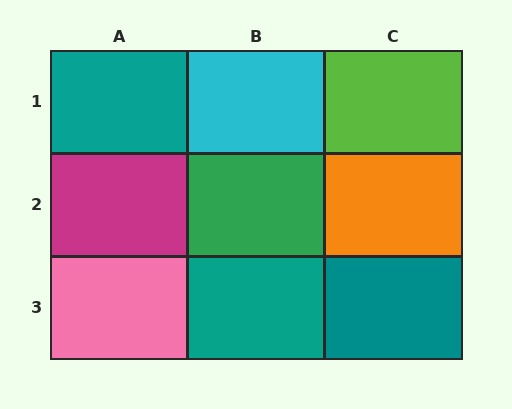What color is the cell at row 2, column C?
Orange.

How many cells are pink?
1 cell is pink.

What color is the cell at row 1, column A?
Teal.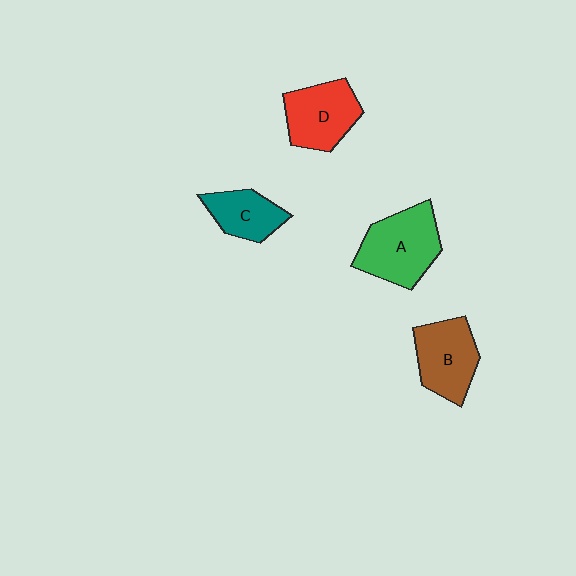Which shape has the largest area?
Shape A (green).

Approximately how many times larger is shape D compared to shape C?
Approximately 1.3 times.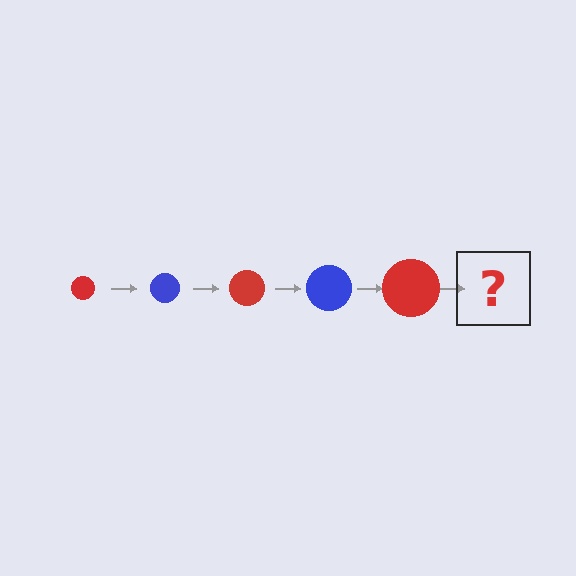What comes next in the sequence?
The next element should be a blue circle, larger than the previous one.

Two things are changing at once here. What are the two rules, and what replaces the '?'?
The two rules are that the circle grows larger each step and the color cycles through red and blue. The '?' should be a blue circle, larger than the previous one.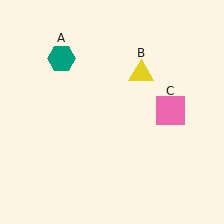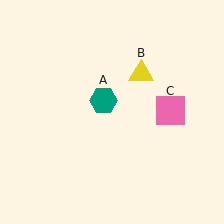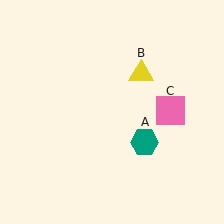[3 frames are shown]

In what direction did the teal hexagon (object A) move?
The teal hexagon (object A) moved down and to the right.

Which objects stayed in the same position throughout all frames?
Yellow triangle (object B) and pink square (object C) remained stationary.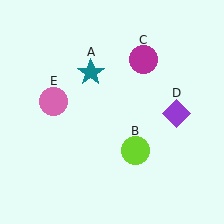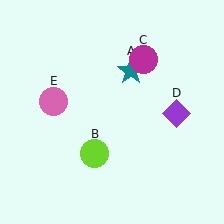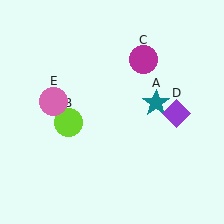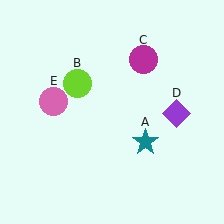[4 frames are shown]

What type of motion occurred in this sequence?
The teal star (object A), lime circle (object B) rotated clockwise around the center of the scene.